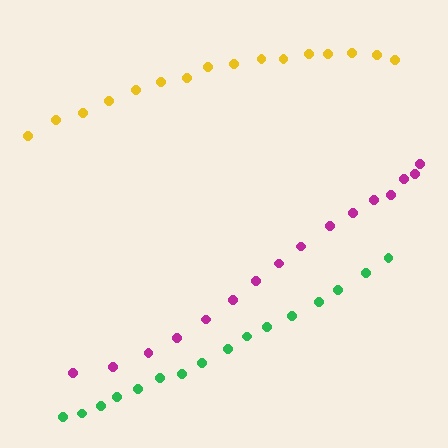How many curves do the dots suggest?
There are 3 distinct paths.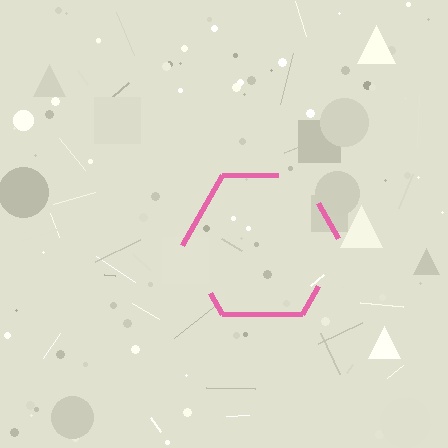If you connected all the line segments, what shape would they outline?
They would outline a hexagon.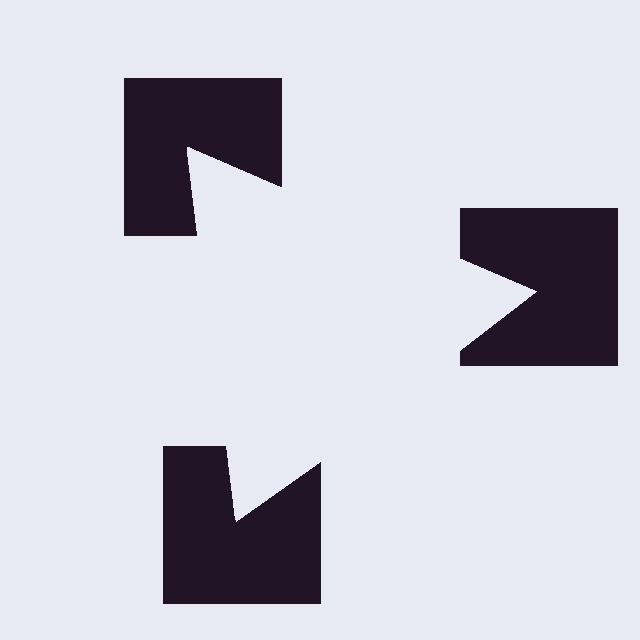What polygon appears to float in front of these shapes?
An illusory triangle — its edges are inferred from the aligned wedge cuts in the notched squares, not physically drawn.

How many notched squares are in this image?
There are 3 — one at each vertex of the illusory triangle.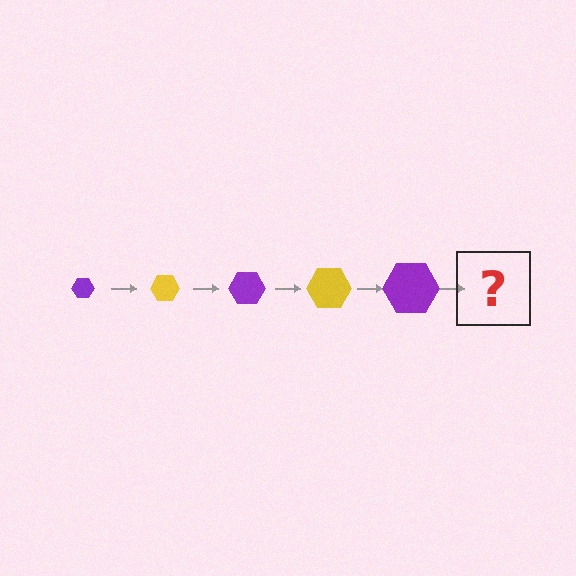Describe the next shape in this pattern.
It should be a yellow hexagon, larger than the previous one.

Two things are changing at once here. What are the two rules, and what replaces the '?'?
The two rules are that the hexagon grows larger each step and the color cycles through purple and yellow. The '?' should be a yellow hexagon, larger than the previous one.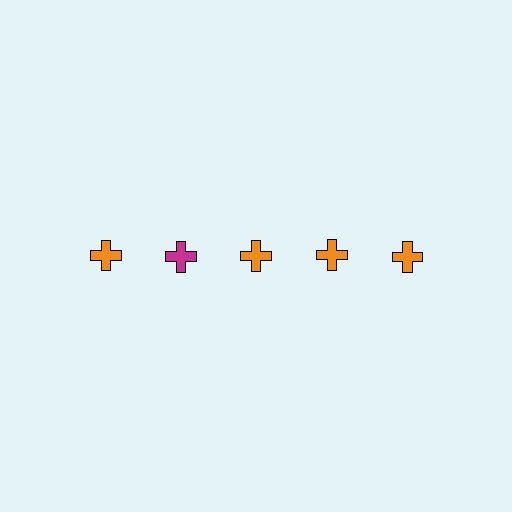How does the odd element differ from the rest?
It has a different color: magenta instead of orange.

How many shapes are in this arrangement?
There are 5 shapes arranged in a grid pattern.